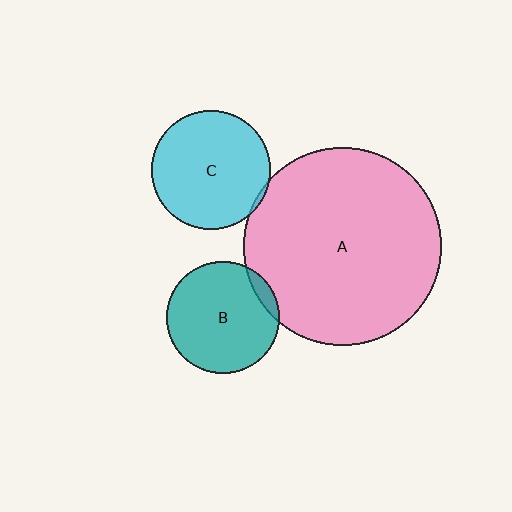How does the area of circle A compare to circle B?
Approximately 3.1 times.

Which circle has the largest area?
Circle A (pink).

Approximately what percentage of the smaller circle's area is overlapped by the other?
Approximately 5%.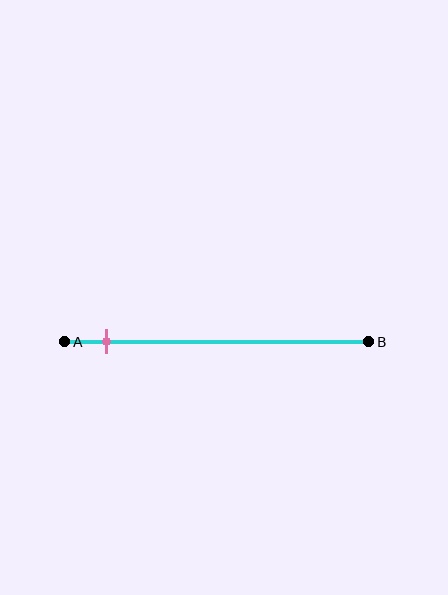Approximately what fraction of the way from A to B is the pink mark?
The pink mark is approximately 15% of the way from A to B.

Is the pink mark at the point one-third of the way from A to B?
No, the mark is at about 15% from A, not at the 33% one-third point.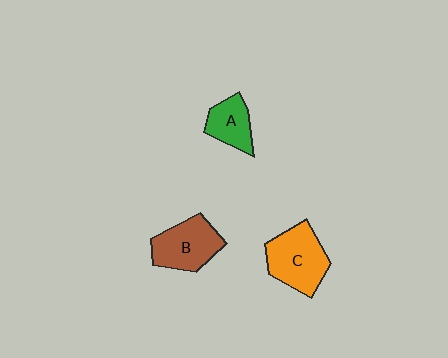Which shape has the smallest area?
Shape A (green).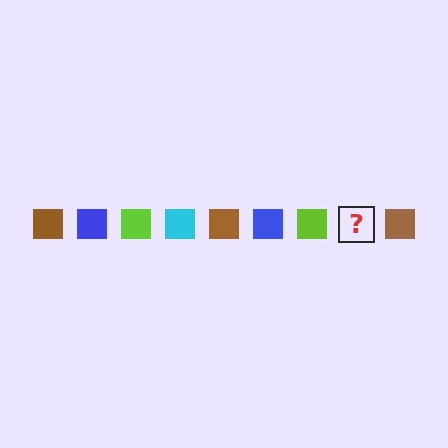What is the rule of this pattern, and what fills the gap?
The rule is that the pattern cycles through brown, blue, lime, cyan squares. The gap should be filled with a cyan square.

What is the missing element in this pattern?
The missing element is a cyan square.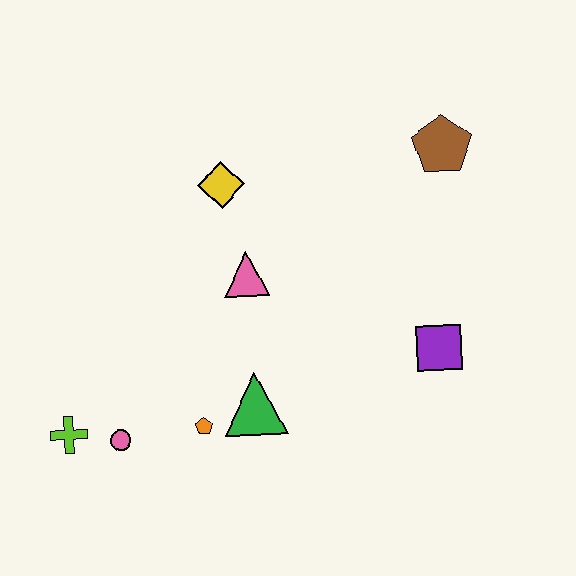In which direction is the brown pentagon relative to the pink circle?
The brown pentagon is to the right of the pink circle.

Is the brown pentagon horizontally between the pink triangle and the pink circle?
No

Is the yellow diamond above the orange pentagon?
Yes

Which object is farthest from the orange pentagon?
The brown pentagon is farthest from the orange pentagon.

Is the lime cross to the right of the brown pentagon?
No